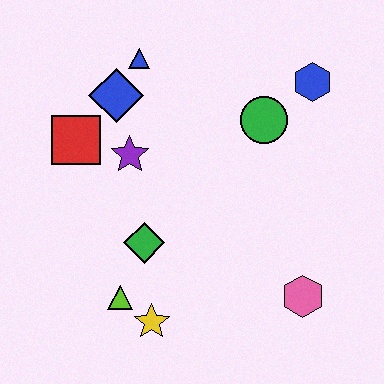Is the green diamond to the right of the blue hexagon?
No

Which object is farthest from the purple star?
The pink hexagon is farthest from the purple star.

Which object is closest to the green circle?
The blue hexagon is closest to the green circle.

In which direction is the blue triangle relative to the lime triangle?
The blue triangle is above the lime triangle.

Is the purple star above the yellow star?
Yes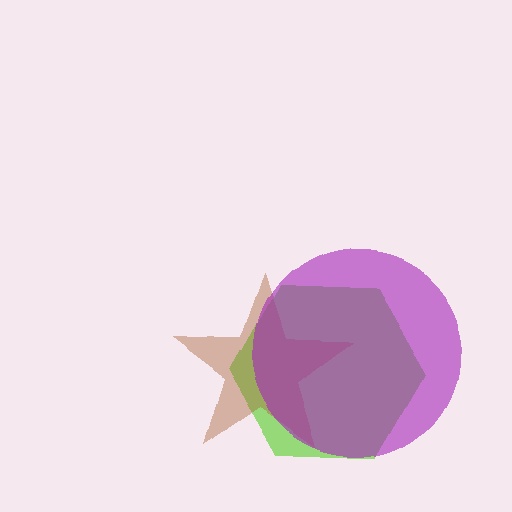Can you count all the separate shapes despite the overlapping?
Yes, there are 3 separate shapes.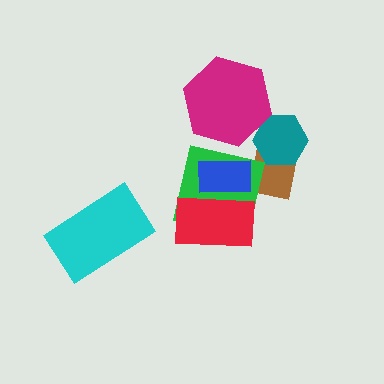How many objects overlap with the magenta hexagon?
1 object overlaps with the magenta hexagon.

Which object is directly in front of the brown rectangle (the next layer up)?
The green square is directly in front of the brown rectangle.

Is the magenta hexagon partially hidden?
No, no other shape covers it.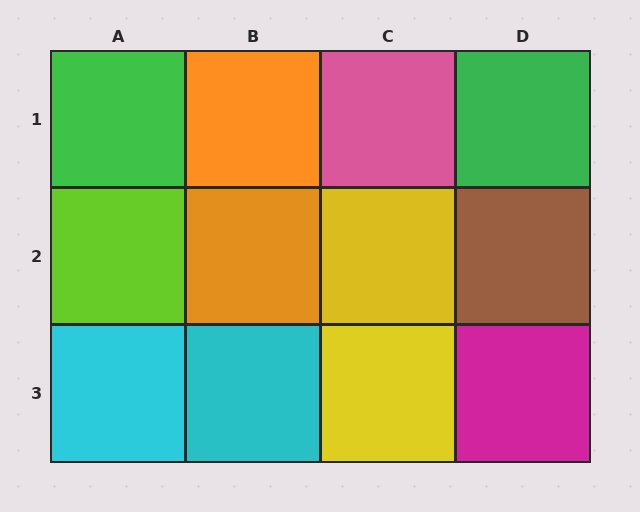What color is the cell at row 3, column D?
Magenta.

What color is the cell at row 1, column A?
Green.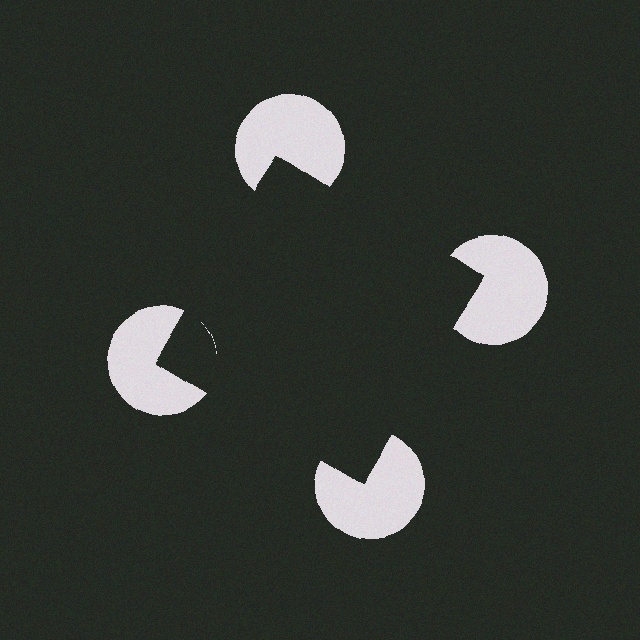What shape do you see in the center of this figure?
An illusory square — its edges are inferred from the aligned wedge cuts in the pac-man discs, not physically drawn.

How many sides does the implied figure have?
4 sides.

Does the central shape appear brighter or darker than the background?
It typically appears slightly darker than the background, even though no actual brightness change is drawn.